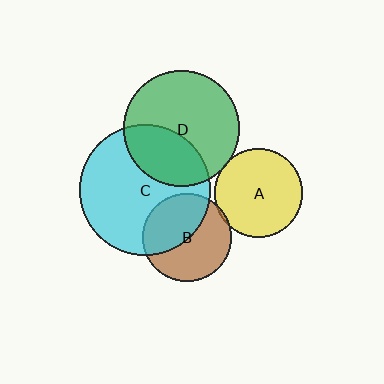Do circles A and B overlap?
Yes.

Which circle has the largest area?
Circle C (cyan).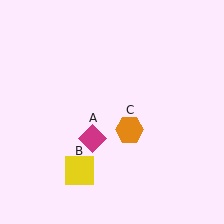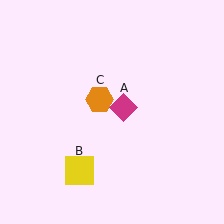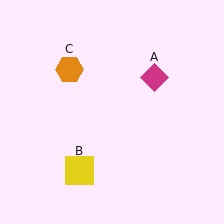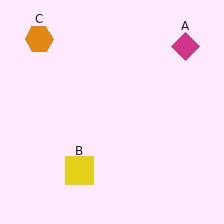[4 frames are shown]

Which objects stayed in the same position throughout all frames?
Yellow square (object B) remained stationary.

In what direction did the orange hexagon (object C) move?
The orange hexagon (object C) moved up and to the left.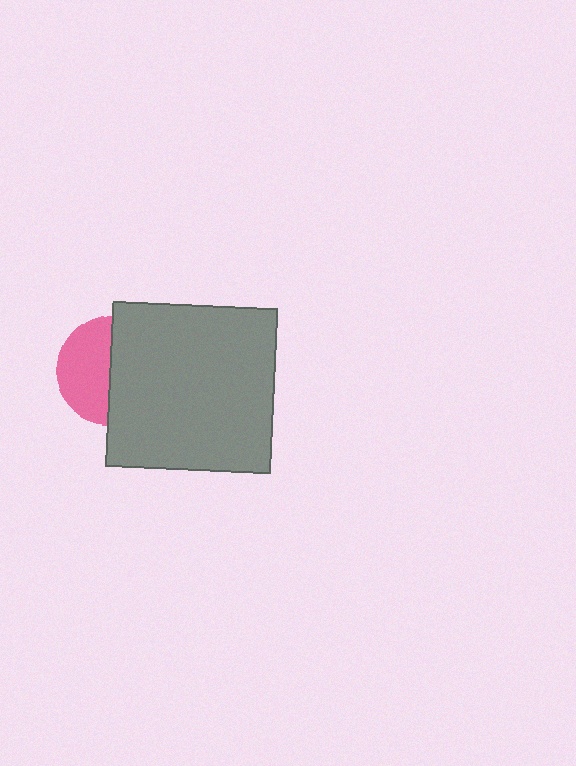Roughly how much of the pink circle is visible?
About half of it is visible (roughly 48%).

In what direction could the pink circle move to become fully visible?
The pink circle could move left. That would shift it out from behind the gray square entirely.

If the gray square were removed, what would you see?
You would see the complete pink circle.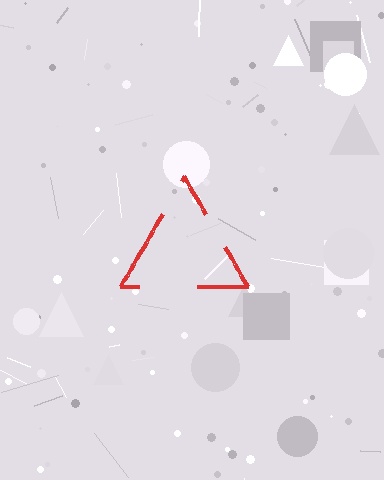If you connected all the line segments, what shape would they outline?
They would outline a triangle.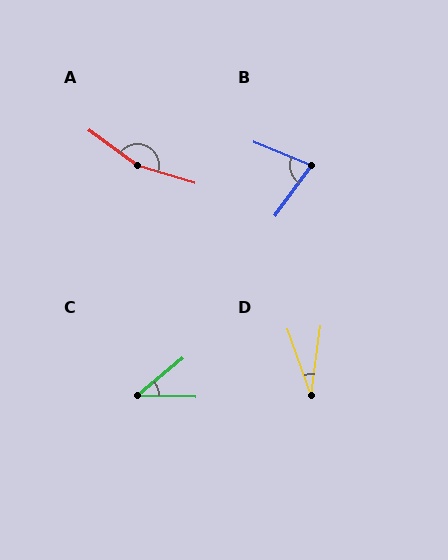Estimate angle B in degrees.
Approximately 77 degrees.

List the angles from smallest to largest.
D (27°), C (41°), B (77°), A (161°).